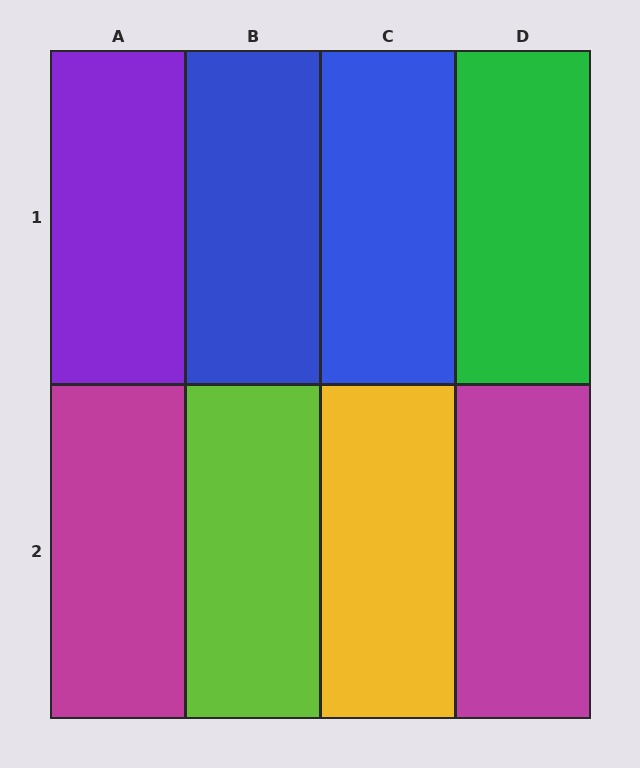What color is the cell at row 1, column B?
Blue.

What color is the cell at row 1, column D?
Green.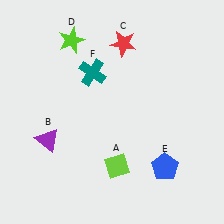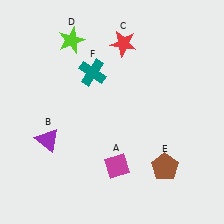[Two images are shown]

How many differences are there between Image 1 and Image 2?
There are 2 differences between the two images.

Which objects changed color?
A changed from lime to magenta. E changed from blue to brown.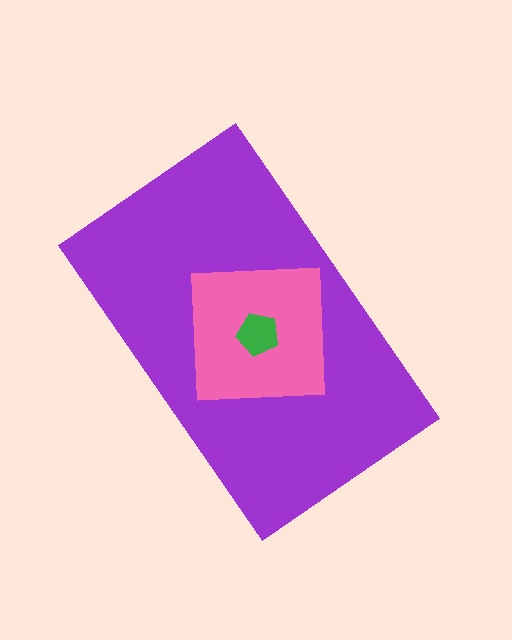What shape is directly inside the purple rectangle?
The pink square.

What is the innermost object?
The green pentagon.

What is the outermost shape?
The purple rectangle.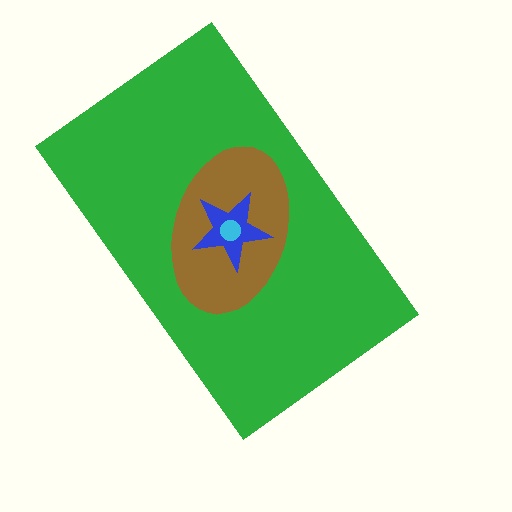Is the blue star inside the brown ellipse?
Yes.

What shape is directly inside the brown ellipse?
The blue star.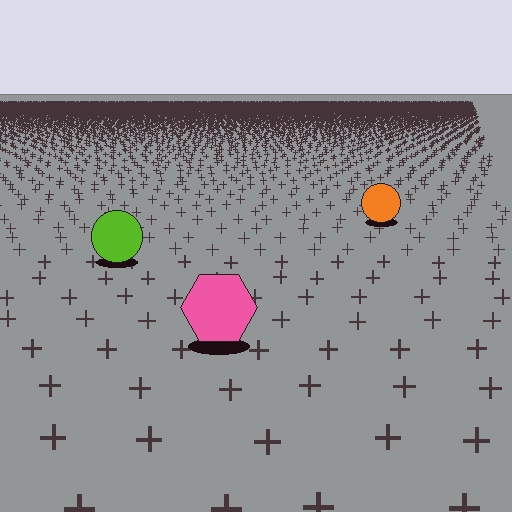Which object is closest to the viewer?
The pink hexagon is closest. The texture marks near it are larger and more spread out.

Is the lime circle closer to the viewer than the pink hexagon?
No. The pink hexagon is closer — you can tell from the texture gradient: the ground texture is coarser near it.